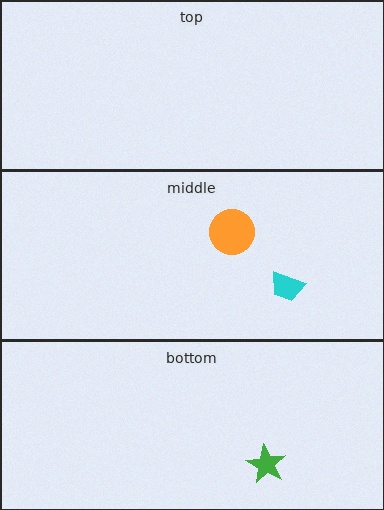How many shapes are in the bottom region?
1.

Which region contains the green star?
The bottom region.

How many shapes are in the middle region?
2.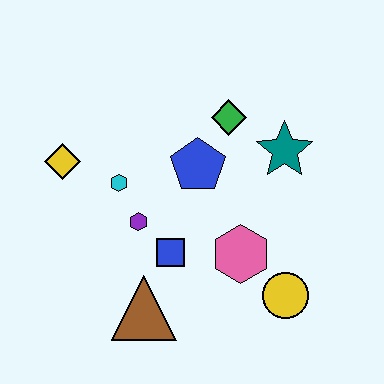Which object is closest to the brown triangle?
The blue square is closest to the brown triangle.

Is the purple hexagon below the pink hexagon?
No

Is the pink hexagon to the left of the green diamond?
No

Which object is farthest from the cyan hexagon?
The yellow circle is farthest from the cyan hexagon.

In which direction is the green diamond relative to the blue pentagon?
The green diamond is above the blue pentagon.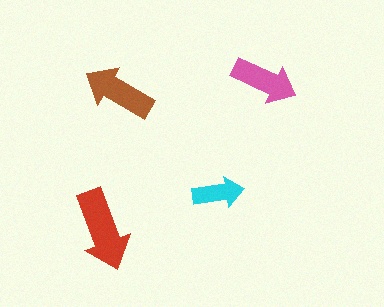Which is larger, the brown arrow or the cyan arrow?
The brown one.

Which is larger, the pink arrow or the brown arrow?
The brown one.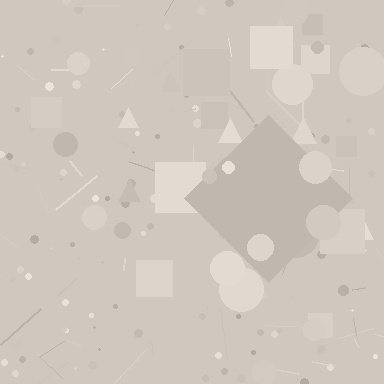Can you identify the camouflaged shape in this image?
The camouflaged shape is a diamond.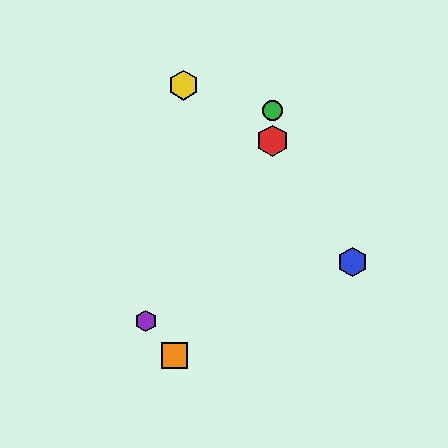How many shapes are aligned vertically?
2 shapes (the red hexagon, the green circle) are aligned vertically.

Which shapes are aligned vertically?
The red hexagon, the green circle are aligned vertically.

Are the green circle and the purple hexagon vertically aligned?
No, the green circle is at x≈272 and the purple hexagon is at x≈146.